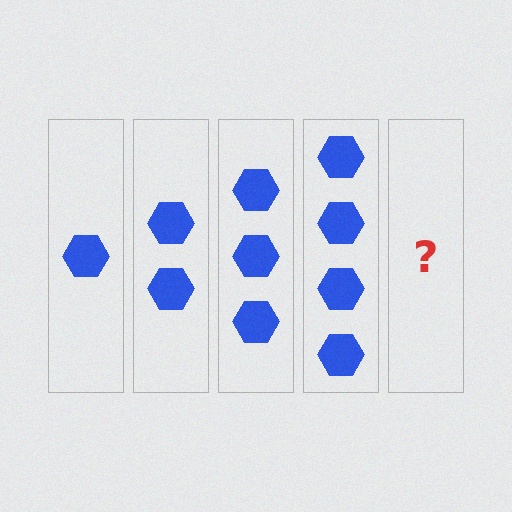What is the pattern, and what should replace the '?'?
The pattern is that each step adds one more hexagon. The '?' should be 5 hexagons.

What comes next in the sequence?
The next element should be 5 hexagons.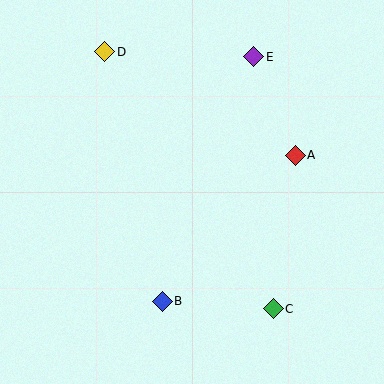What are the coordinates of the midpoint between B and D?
The midpoint between B and D is at (134, 177).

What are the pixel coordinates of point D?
Point D is at (105, 52).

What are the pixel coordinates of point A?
Point A is at (295, 155).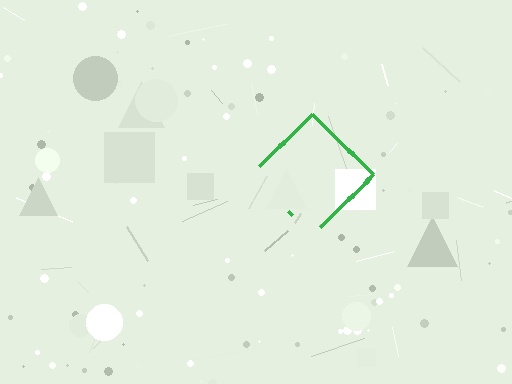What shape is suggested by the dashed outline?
The dashed outline suggests a diamond.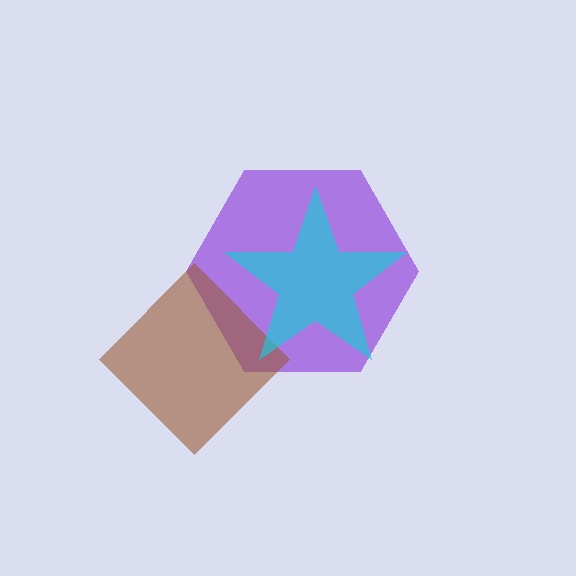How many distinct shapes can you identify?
There are 3 distinct shapes: a purple hexagon, a brown diamond, a cyan star.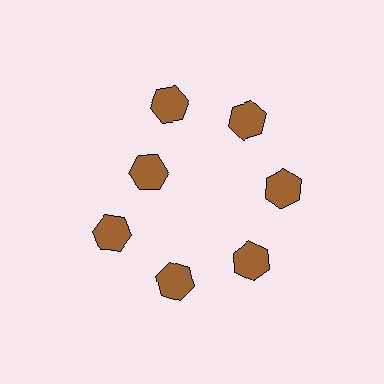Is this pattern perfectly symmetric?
No. The 7 brown hexagons are arranged in a ring, but one element near the 10 o'clock position is pulled inward toward the center, breaking the 7-fold rotational symmetry.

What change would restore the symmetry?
The symmetry would be restored by moving it outward, back onto the ring so that all 7 hexagons sit at equal angles and equal distance from the center.